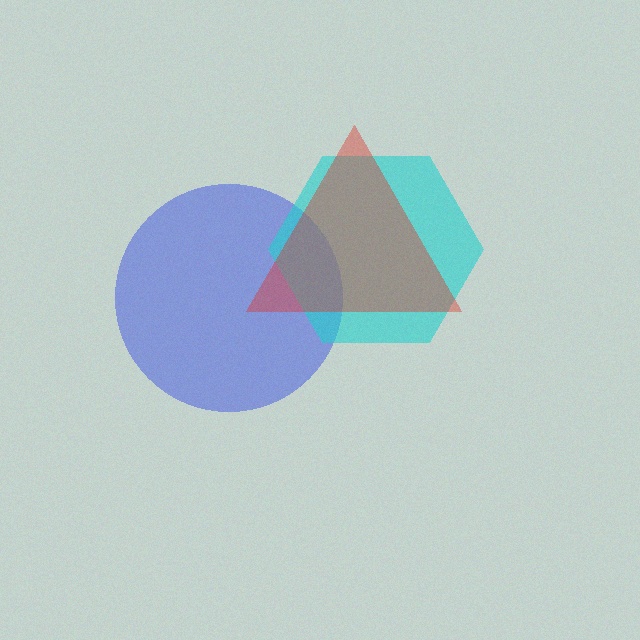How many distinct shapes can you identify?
There are 3 distinct shapes: a blue circle, a cyan hexagon, a red triangle.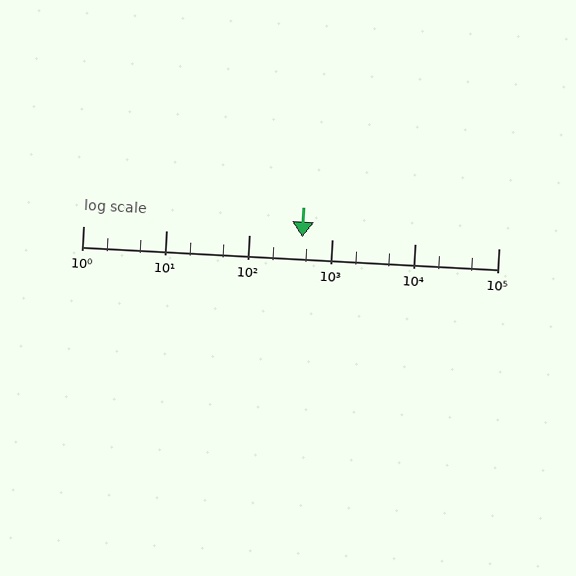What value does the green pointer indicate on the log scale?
The pointer indicates approximately 440.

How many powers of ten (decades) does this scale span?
The scale spans 5 decades, from 1 to 100000.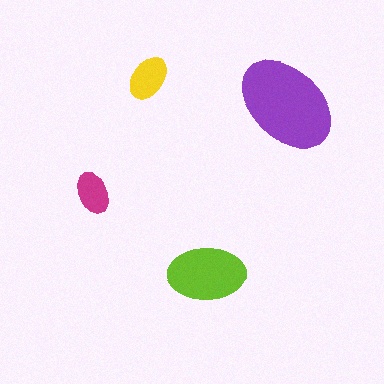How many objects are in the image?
There are 4 objects in the image.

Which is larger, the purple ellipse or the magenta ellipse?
The purple one.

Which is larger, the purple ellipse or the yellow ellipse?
The purple one.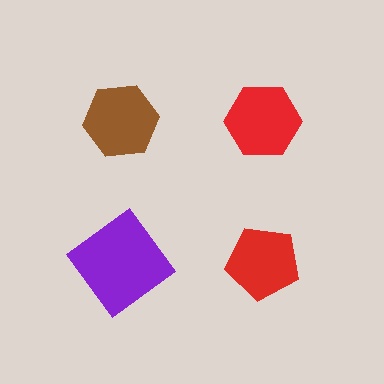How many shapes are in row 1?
2 shapes.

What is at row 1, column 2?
A red hexagon.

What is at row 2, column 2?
A red pentagon.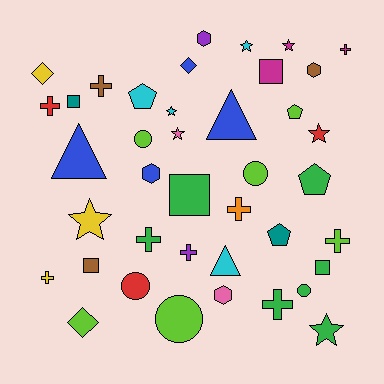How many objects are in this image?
There are 40 objects.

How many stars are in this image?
There are 7 stars.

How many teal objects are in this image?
There are 2 teal objects.